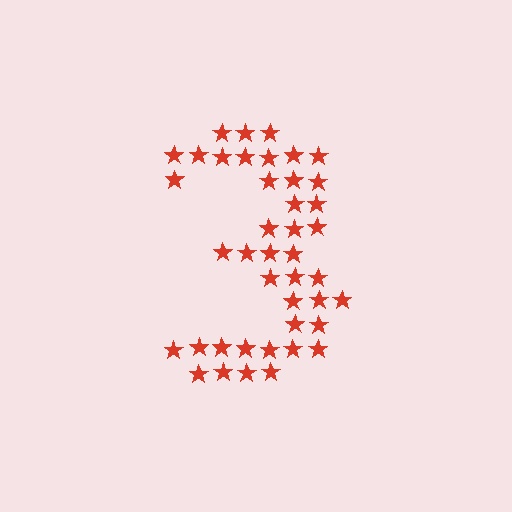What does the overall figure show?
The overall figure shows the digit 3.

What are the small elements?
The small elements are stars.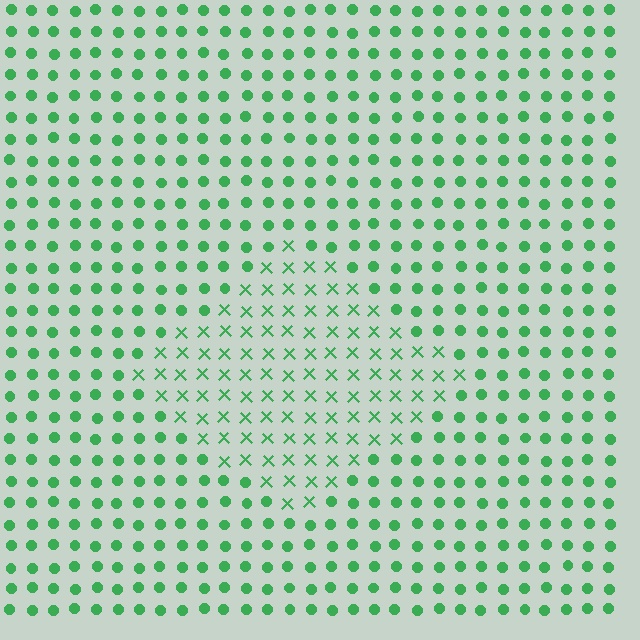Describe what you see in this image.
The image is filled with small green elements arranged in a uniform grid. A diamond-shaped region contains X marks, while the surrounding area contains circles. The boundary is defined purely by the change in element shape.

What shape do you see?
I see a diamond.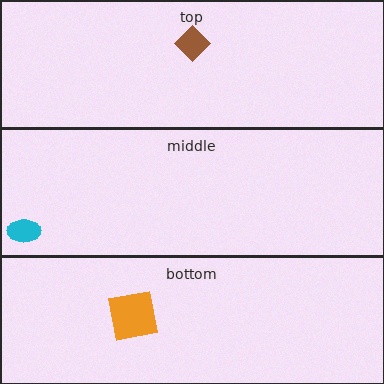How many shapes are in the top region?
1.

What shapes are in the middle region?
The cyan ellipse.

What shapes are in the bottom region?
The orange square.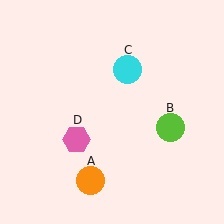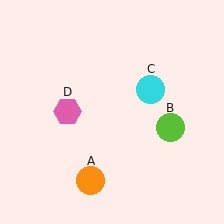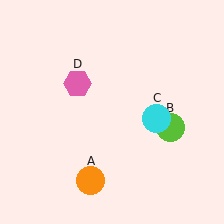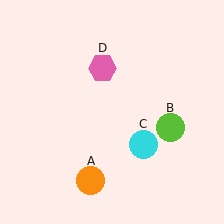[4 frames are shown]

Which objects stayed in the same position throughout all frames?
Orange circle (object A) and lime circle (object B) remained stationary.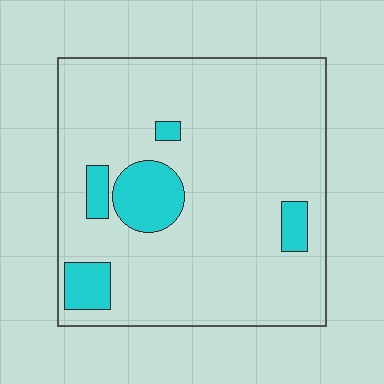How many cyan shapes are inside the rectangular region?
5.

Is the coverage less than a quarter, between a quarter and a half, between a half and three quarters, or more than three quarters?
Less than a quarter.